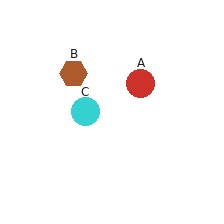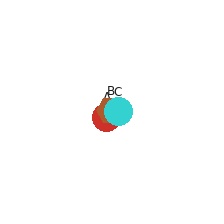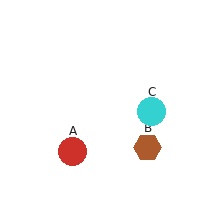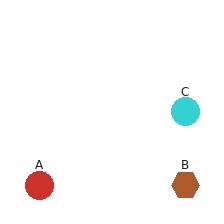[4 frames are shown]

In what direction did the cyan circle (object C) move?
The cyan circle (object C) moved right.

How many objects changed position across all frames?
3 objects changed position: red circle (object A), brown hexagon (object B), cyan circle (object C).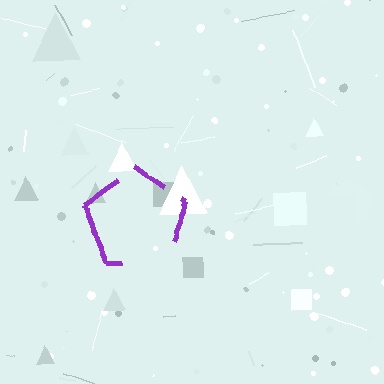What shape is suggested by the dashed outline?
The dashed outline suggests a pentagon.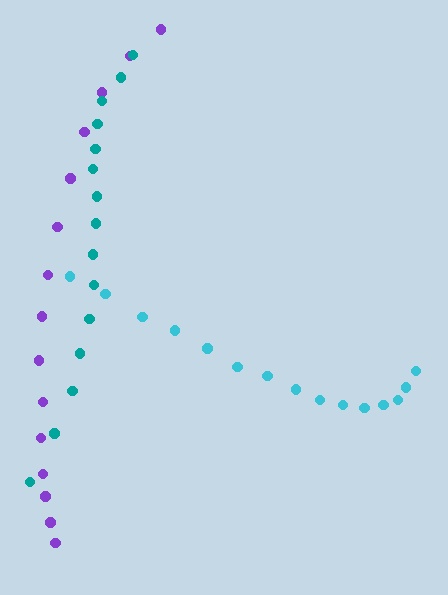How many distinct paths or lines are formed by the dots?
There are 3 distinct paths.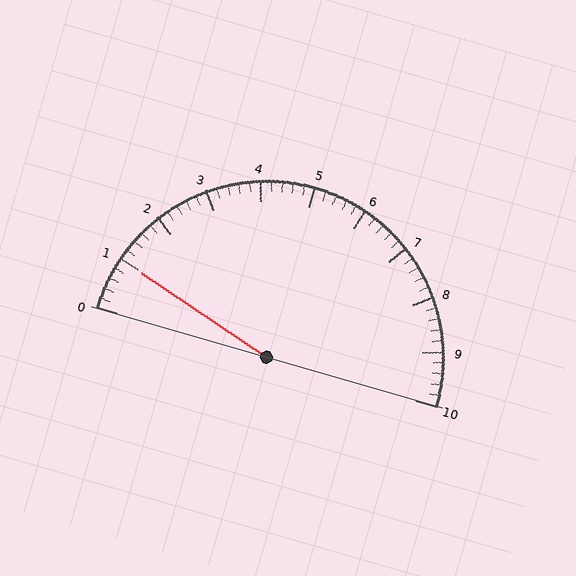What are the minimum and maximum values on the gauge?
The gauge ranges from 0 to 10.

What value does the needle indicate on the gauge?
The needle indicates approximately 1.0.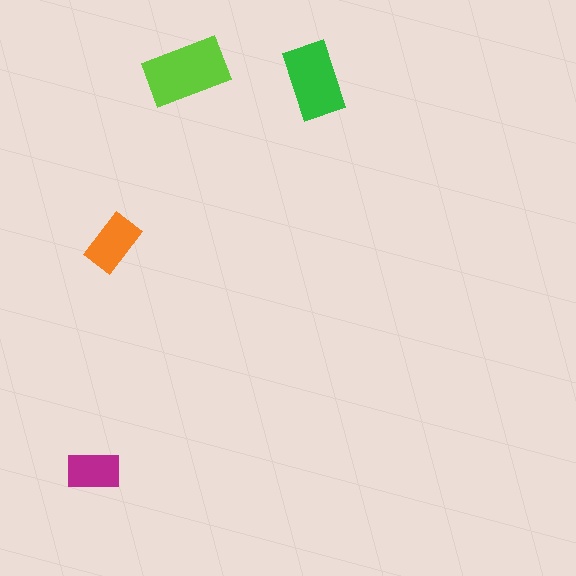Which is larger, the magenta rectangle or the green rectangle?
The green one.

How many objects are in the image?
There are 4 objects in the image.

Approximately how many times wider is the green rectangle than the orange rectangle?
About 1.5 times wider.